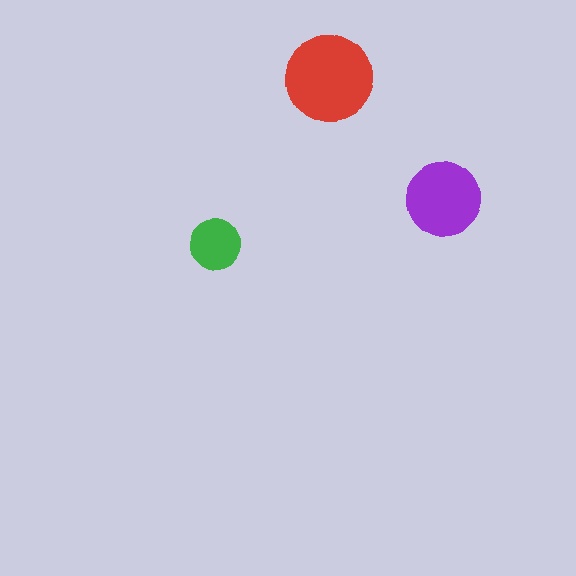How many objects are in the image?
There are 3 objects in the image.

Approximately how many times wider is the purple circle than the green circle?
About 1.5 times wider.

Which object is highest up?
The red circle is topmost.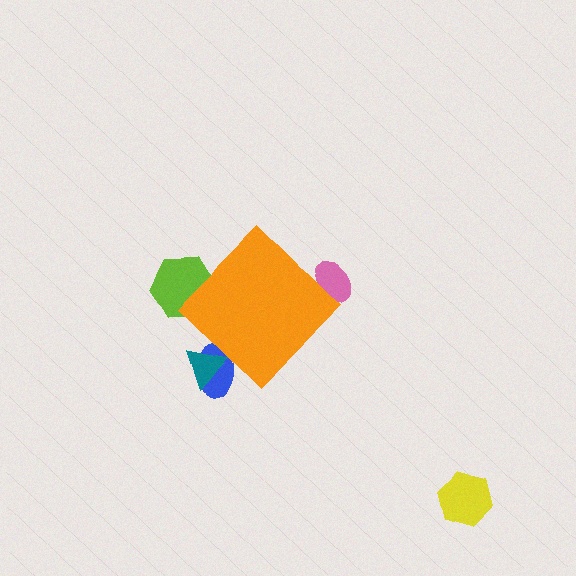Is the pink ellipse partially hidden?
Yes, the pink ellipse is partially hidden behind the orange diamond.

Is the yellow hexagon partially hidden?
No, the yellow hexagon is fully visible.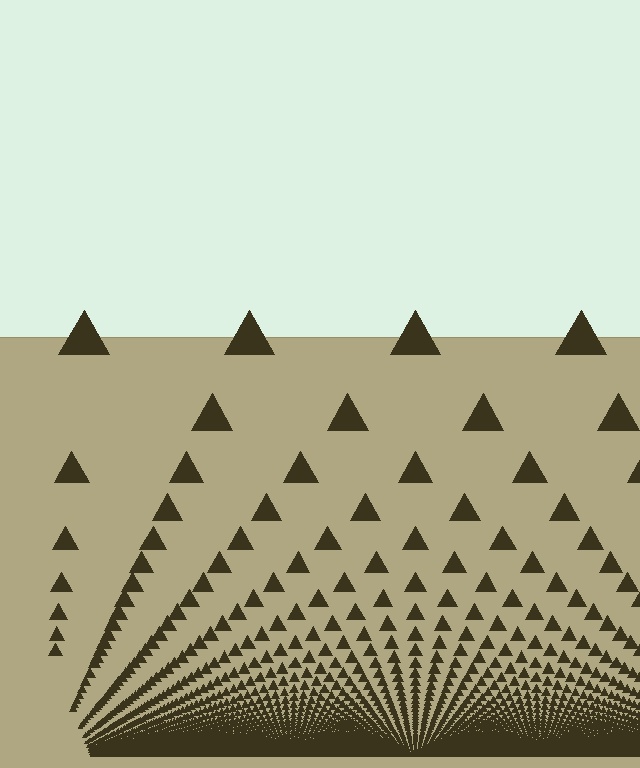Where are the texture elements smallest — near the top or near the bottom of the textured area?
Near the bottom.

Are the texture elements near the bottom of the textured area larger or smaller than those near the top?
Smaller. The gradient is inverted — elements near the bottom are smaller and denser.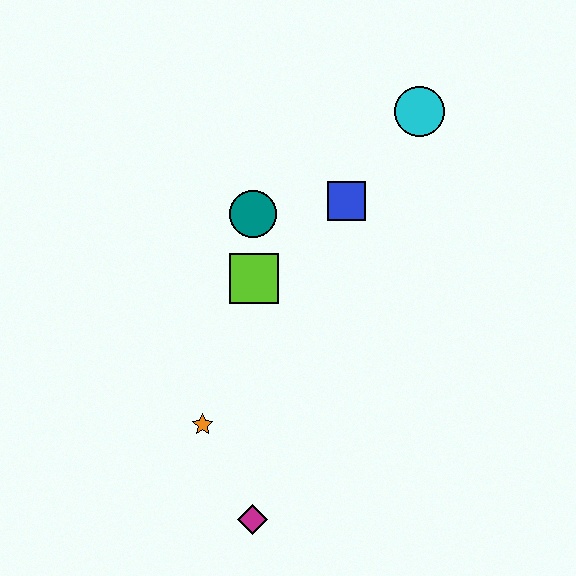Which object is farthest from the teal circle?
The magenta diamond is farthest from the teal circle.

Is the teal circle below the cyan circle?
Yes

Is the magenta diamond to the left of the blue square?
Yes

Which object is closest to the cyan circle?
The blue square is closest to the cyan circle.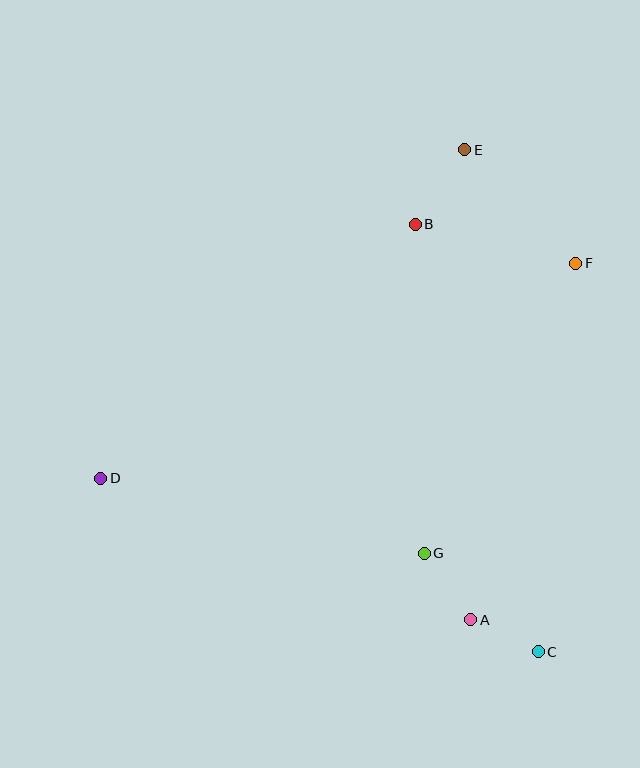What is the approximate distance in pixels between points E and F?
The distance between E and F is approximately 159 pixels.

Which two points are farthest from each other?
Points D and F are farthest from each other.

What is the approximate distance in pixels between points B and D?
The distance between B and D is approximately 404 pixels.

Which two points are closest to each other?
Points A and C are closest to each other.